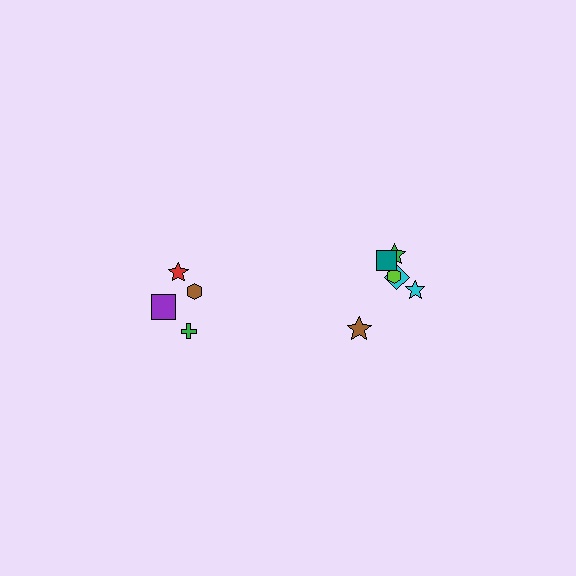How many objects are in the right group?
There are 6 objects.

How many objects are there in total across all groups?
There are 10 objects.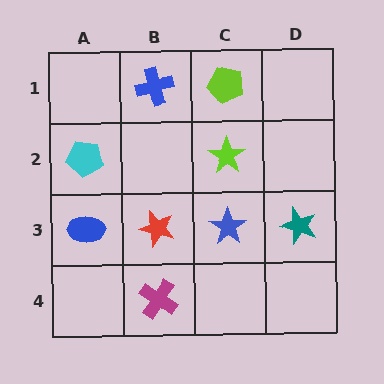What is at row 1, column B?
A blue cross.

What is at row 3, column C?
A blue star.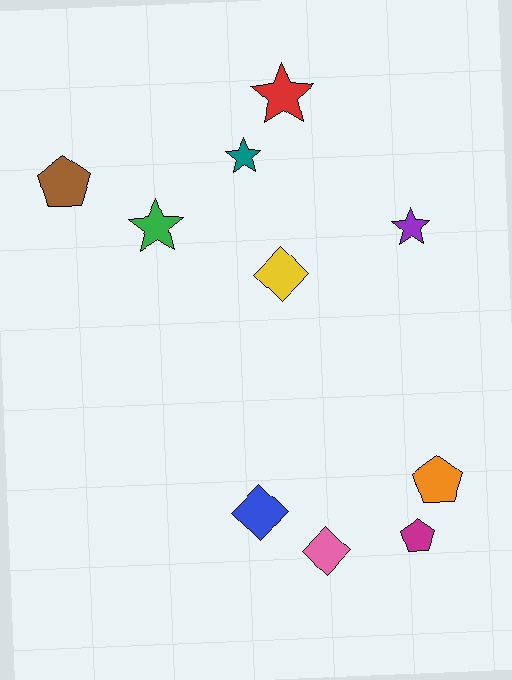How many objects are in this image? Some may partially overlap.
There are 10 objects.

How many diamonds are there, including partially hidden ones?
There are 3 diamonds.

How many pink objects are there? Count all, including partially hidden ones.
There is 1 pink object.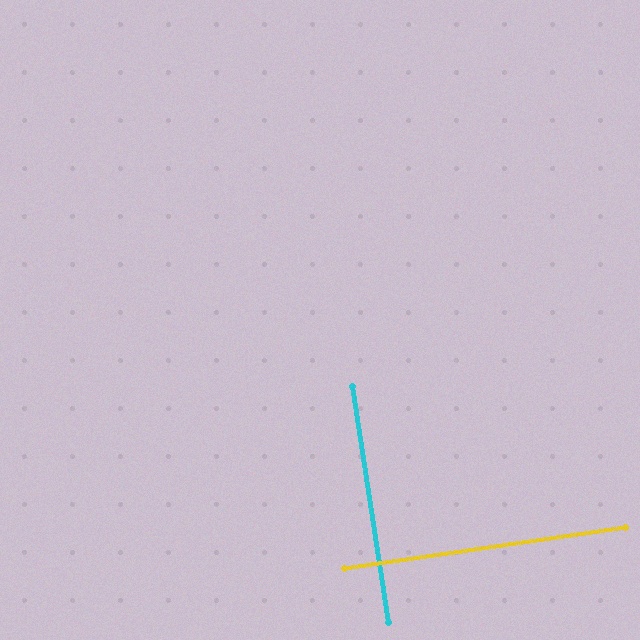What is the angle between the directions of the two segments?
Approximately 90 degrees.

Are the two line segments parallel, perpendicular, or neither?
Perpendicular — they meet at approximately 90°.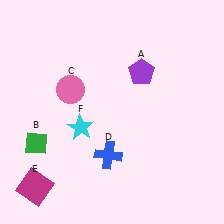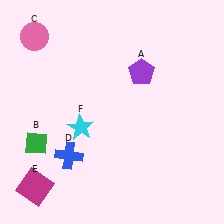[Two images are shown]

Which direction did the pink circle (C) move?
The pink circle (C) moved up.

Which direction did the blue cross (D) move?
The blue cross (D) moved left.